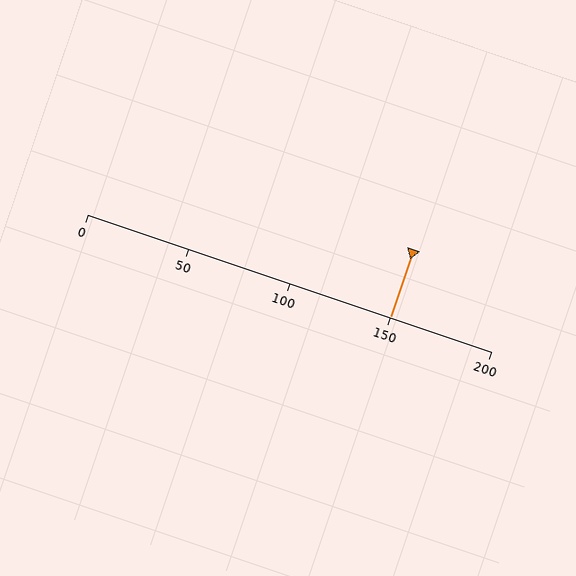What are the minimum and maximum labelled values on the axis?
The axis runs from 0 to 200.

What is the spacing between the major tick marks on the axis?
The major ticks are spaced 50 apart.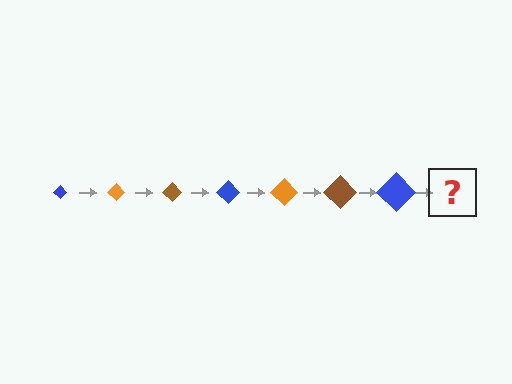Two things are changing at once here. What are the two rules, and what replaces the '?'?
The two rules are that the diamond grows larger each step and the color cycles through blue, orange, and brown. The '?' should be an orange diamond, larger than the previous one.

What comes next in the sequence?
The next element should be an orange diamond, larger than the previous one.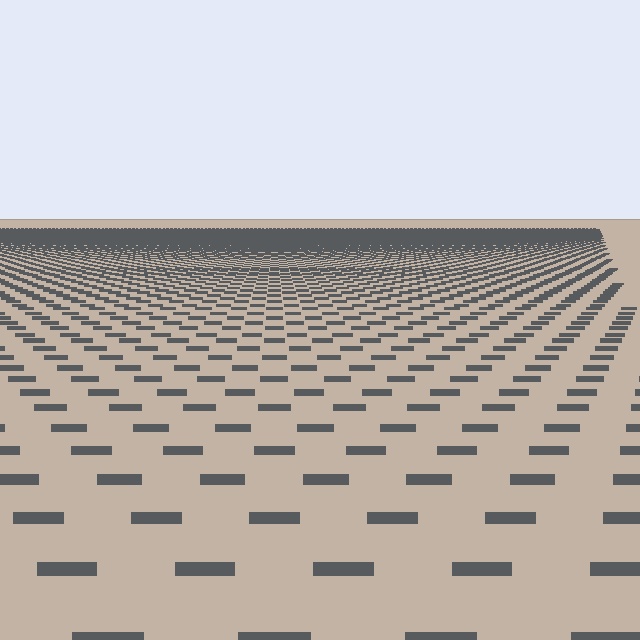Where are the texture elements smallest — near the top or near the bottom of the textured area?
Near the top.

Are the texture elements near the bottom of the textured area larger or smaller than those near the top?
Larger. Near the bottom, elements are closer to the viewer and appear at a bigger on-screen size.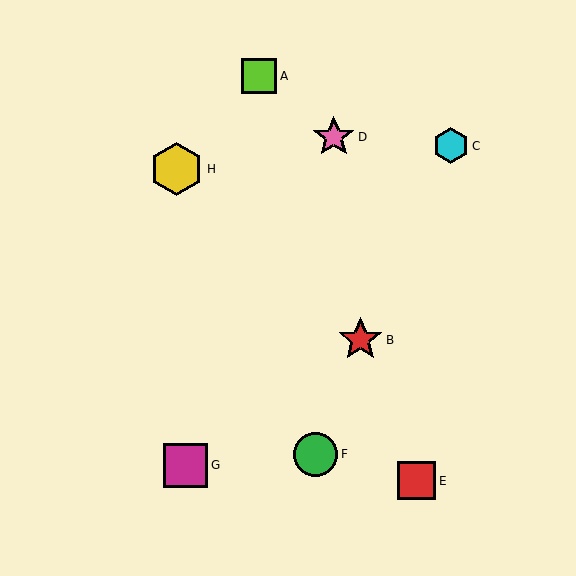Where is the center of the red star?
The center of the red star is at (360, 340).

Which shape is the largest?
The yellow hexagon (labeled H) is the largest.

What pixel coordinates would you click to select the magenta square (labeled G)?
Click at (186, 465) to select the magenta square G.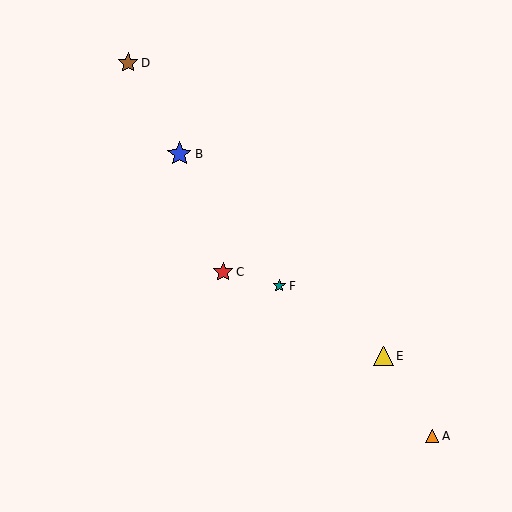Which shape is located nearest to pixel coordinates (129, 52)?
The brown star (labeled D) at (128, 63) is nearest to that location.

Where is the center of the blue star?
The center of the blue star is at (179, 154).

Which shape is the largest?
The blue star (labeled B) is the largest.